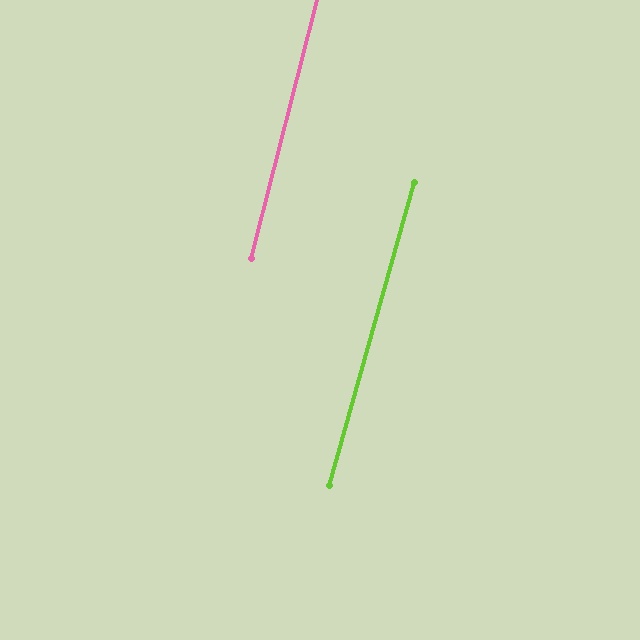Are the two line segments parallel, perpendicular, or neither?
Parallel — their directions differ by only 1.3°.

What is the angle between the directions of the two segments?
Approximately 1 degree.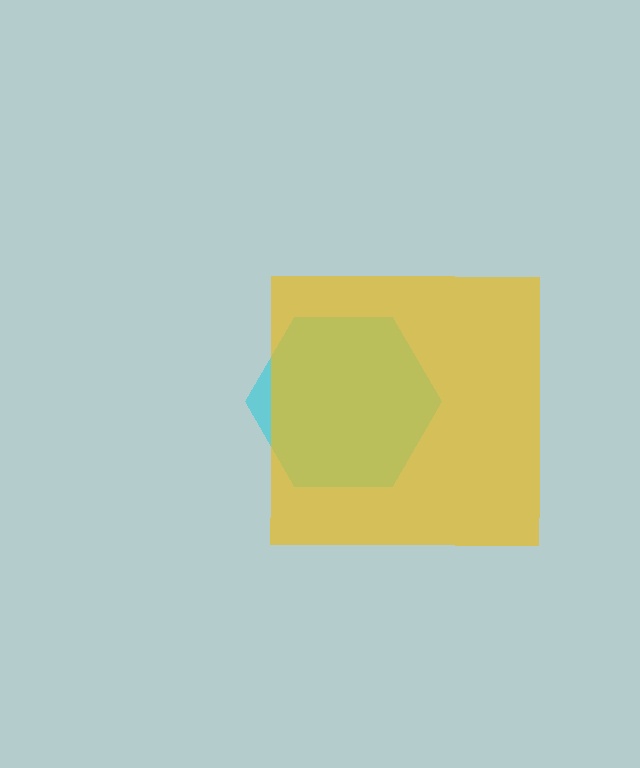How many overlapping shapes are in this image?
There are 2 overlapping shapes in the image.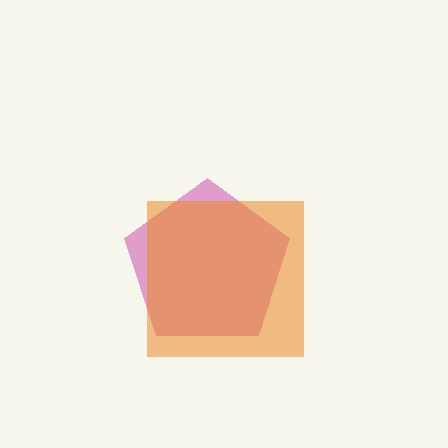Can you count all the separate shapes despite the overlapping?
Yes, there are 2 separate shapes.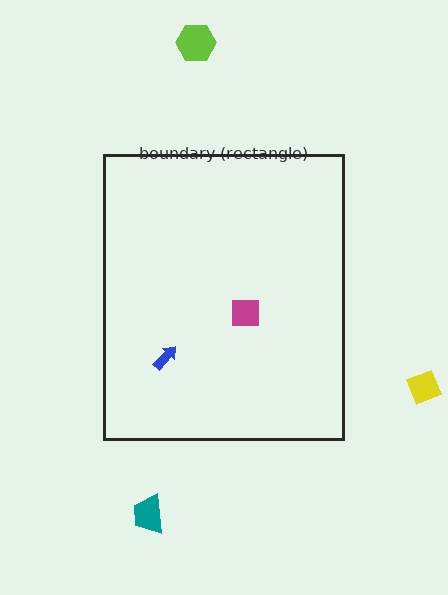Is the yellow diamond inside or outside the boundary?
Outside.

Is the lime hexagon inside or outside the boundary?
Outside.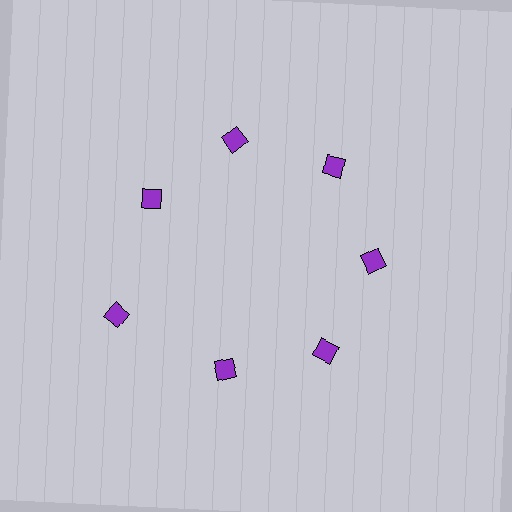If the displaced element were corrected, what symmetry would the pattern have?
It would have 7-fold rotational symmetry — the pattern would map onto itself every 51 degrees.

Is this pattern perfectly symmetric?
No. The 7 purple diamonds are arranged in a ring, but one element near the 8 o'clock position is pushed outward from the center, breaking the 7-fold rotational symmetry.